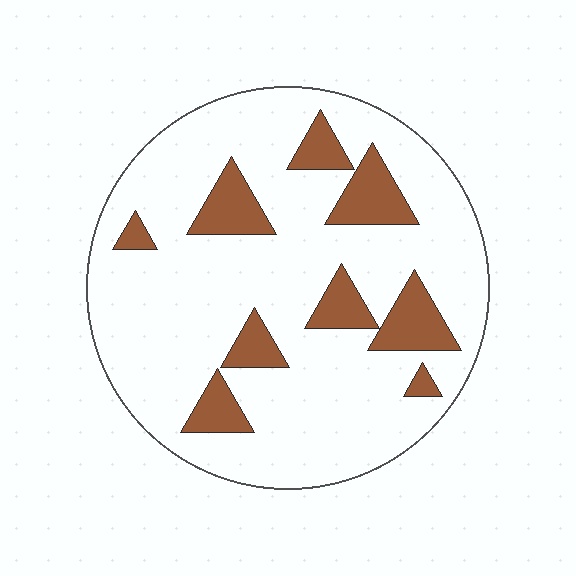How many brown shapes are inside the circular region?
9.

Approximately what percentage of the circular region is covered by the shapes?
Approximately 20%.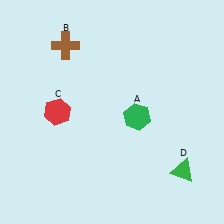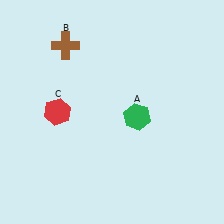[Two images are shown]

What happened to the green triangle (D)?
The green triangle (D) was removed in Image 2. It was in the bottom-right area of Image 1.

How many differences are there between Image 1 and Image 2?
There is 1 difference between the two images.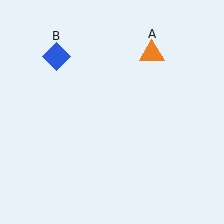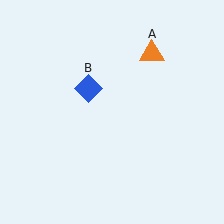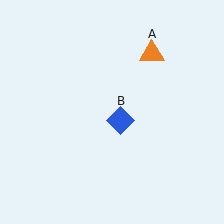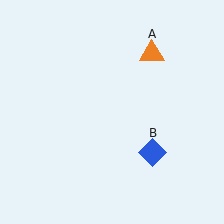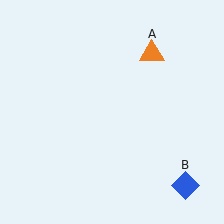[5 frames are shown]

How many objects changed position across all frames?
1 object changed position: blue diamond (object B).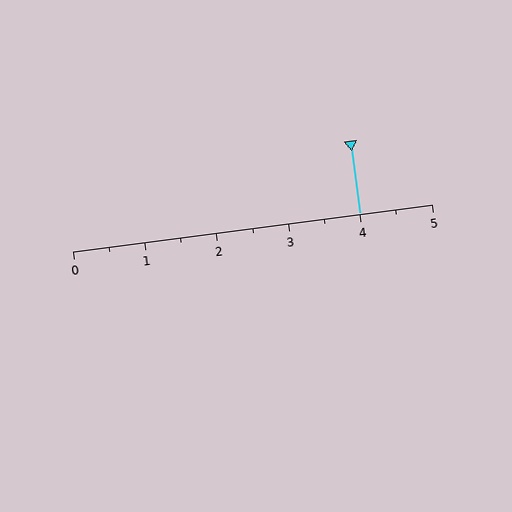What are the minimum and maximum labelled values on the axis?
The axis runs from 0 to 5.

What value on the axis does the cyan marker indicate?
The marker indicates approximately 4.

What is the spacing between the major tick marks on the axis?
The major ticks are spaced 1 apart.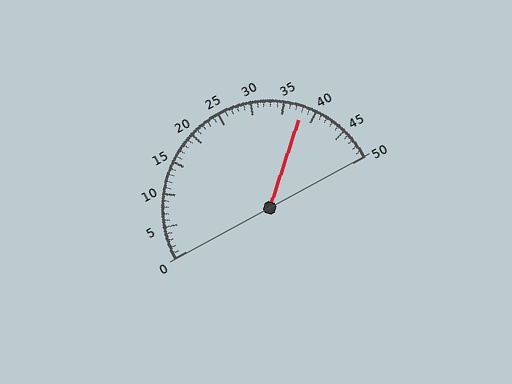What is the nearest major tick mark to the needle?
The nearest major tick mark is 40.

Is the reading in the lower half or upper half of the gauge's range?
The reading is in the upper half of the range (0 to 50).